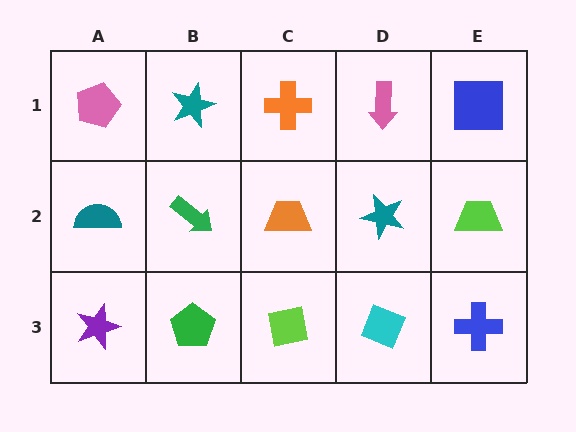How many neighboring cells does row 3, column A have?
2.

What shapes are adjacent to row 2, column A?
A pink pentagon (row 1, column A), a purple star (row 3, column A), a green arrow (row 2, column B).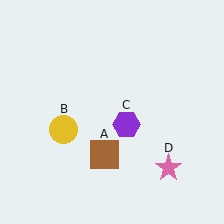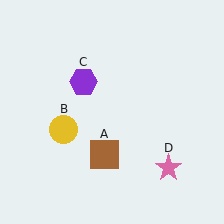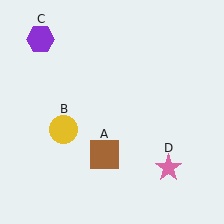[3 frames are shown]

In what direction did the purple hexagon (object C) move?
The purple hexagon (object C) moved up and to the left.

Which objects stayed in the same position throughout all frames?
Brown square (object A) and yellow circle (object B) and pink star (object D) remained stationary.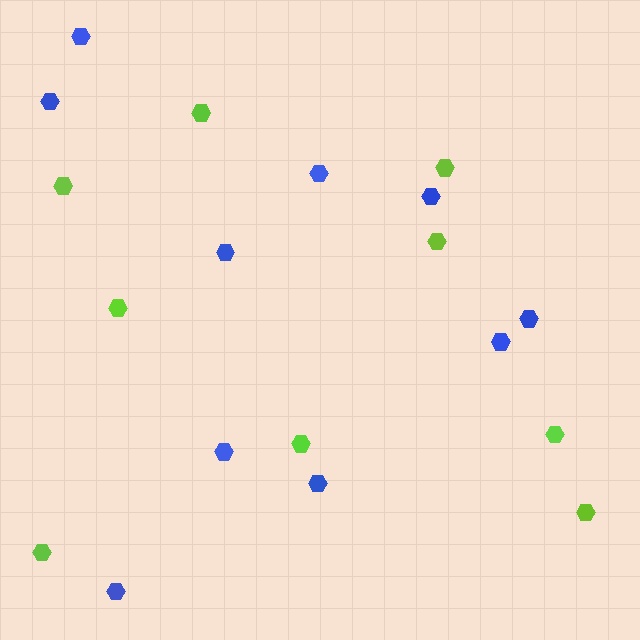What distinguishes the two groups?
There are 2 groups: one group of lime hexagons (9) and one group of blue hexagons (10).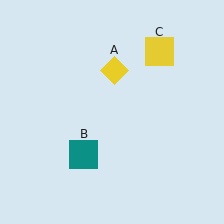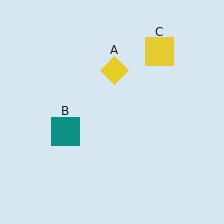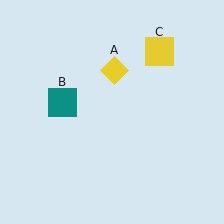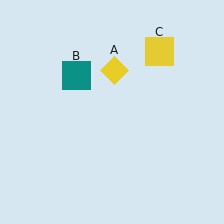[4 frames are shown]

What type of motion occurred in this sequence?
The teal square (object B) rotated clockwise around the center of the scene.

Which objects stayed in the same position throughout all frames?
Yellow diamond (object A) and yellow square (object C) remained stationary.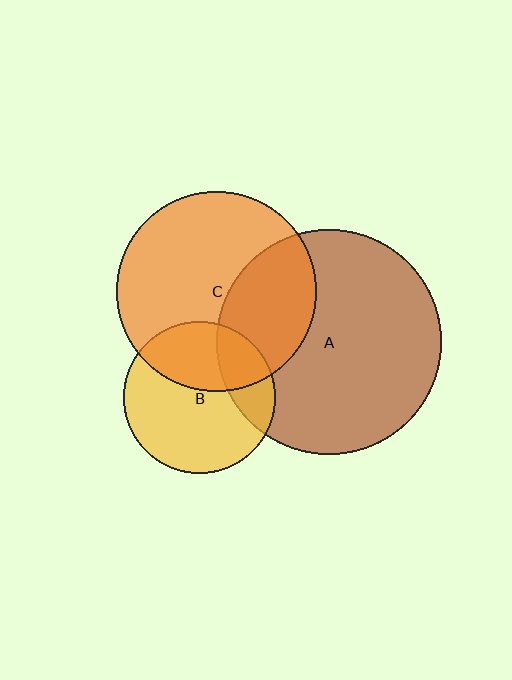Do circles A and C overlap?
Yes.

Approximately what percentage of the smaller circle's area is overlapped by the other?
Approximately 35%.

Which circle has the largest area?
Circle A (brown).